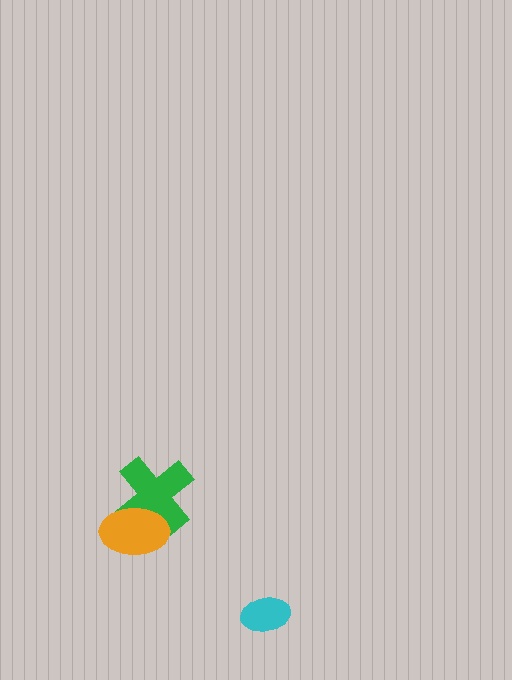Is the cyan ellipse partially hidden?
No, no other shape covers it.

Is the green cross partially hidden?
Yes, it is partially covered by another shape.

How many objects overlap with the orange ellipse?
1 object overlaps with the orange ellipse.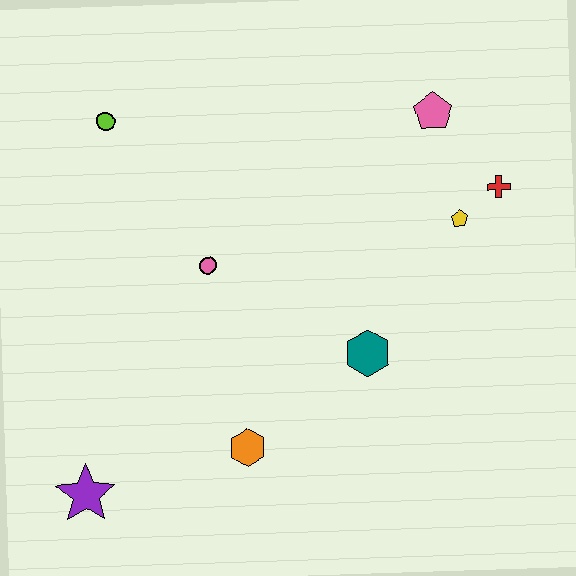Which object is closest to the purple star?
The orange hexagon is closest to the purple star.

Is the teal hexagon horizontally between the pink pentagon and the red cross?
No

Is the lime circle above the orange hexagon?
Yes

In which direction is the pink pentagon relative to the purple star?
The pink pentagon is above the purple star.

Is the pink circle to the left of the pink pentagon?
Yes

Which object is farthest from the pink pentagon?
The purple star is farthest from the pink pentagon.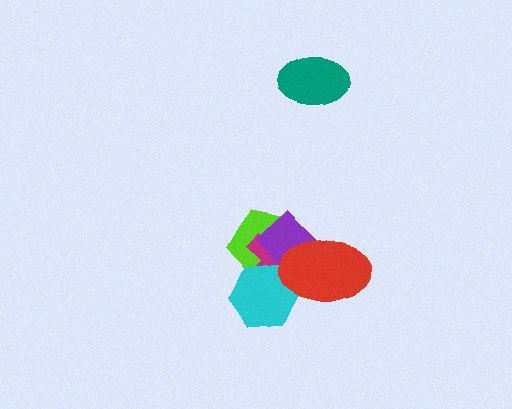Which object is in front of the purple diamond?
The red ellipse is in front of the purple diamond.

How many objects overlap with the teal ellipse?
0 objects overlap with the teal ellipse.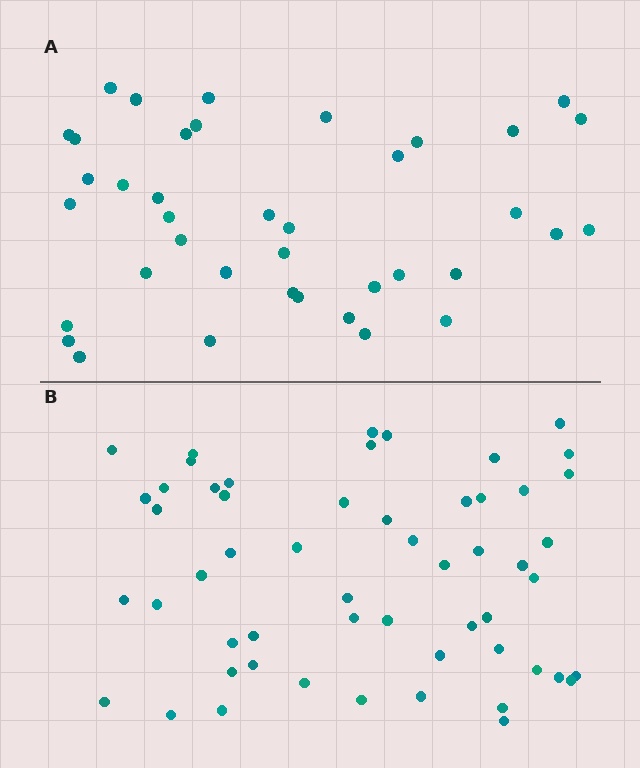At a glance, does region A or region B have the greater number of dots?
Region B (the bottom region) has more dots.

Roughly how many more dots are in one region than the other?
Region B has approximately 15 more dots than region A.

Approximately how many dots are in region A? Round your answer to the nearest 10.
About 40 dots. (The exact count is 39, which rounds to 40.)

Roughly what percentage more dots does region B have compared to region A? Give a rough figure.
About 40% more.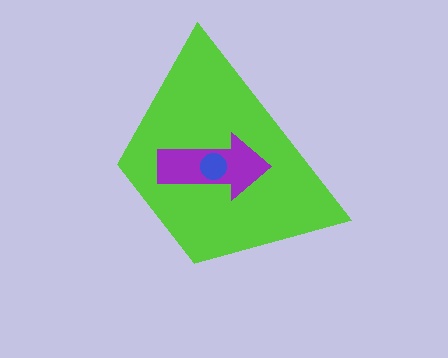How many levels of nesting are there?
3.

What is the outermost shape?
The lime trapezoid.